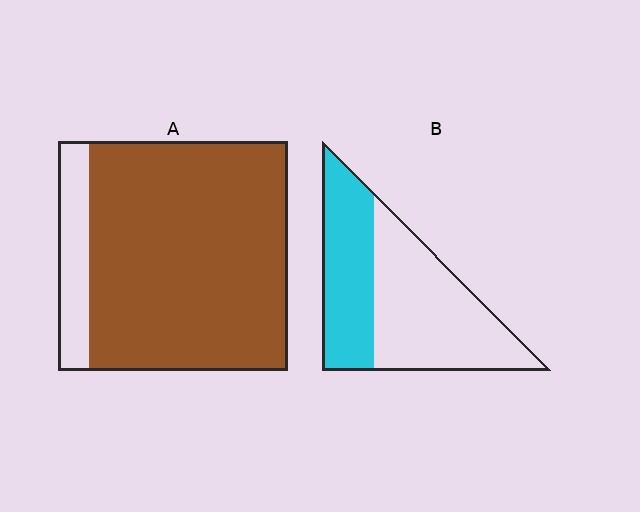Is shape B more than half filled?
No.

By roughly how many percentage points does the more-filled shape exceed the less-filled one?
By roughly 45 percentage points (A over B).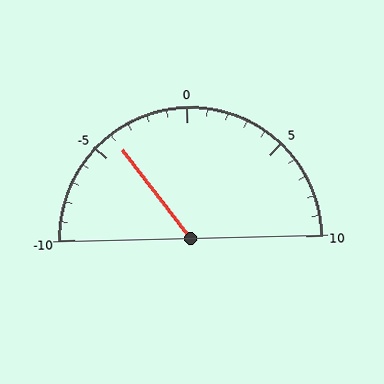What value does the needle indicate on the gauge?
The needle indicates approximately -4.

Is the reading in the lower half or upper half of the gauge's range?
The reading is in the lower half of the range (-10 to 10).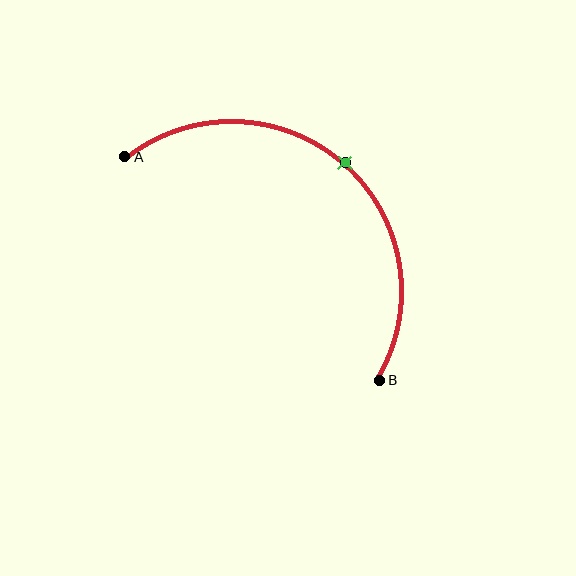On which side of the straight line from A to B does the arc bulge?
The arc bulges above and to the right of the straight line connecting A and B.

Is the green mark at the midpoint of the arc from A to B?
Yes. The green mark lies on the arc at equal arc-length from both A and B — it is the arc midpoint.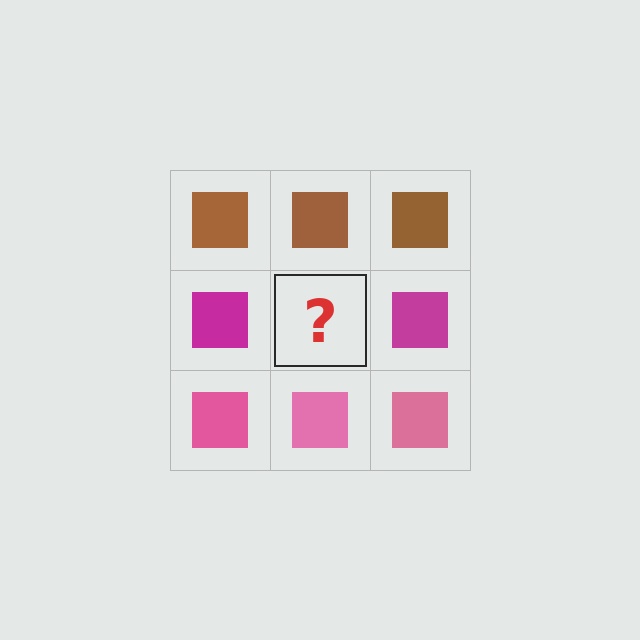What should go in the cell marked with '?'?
The missing cell should contain a magenta square.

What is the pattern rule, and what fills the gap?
The rule is that each row has a consistent color. The gap should be filled with a magenta square.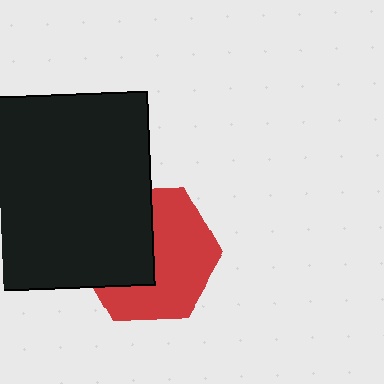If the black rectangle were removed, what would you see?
You would see the complete red hexagon.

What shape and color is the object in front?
The object in front is a black rectangle.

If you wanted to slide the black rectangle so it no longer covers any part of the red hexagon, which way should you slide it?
Slide it left — that is the most direct way to separate the two shapes.